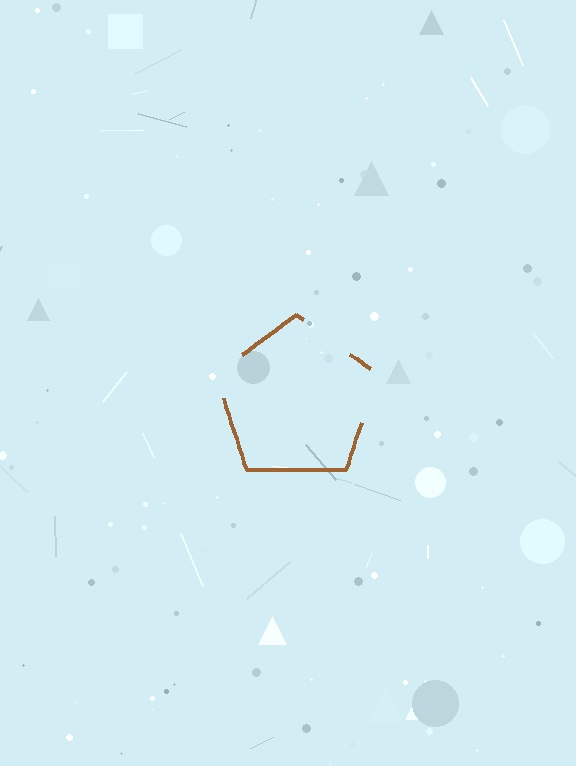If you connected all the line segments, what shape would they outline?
They would outline a pentagon.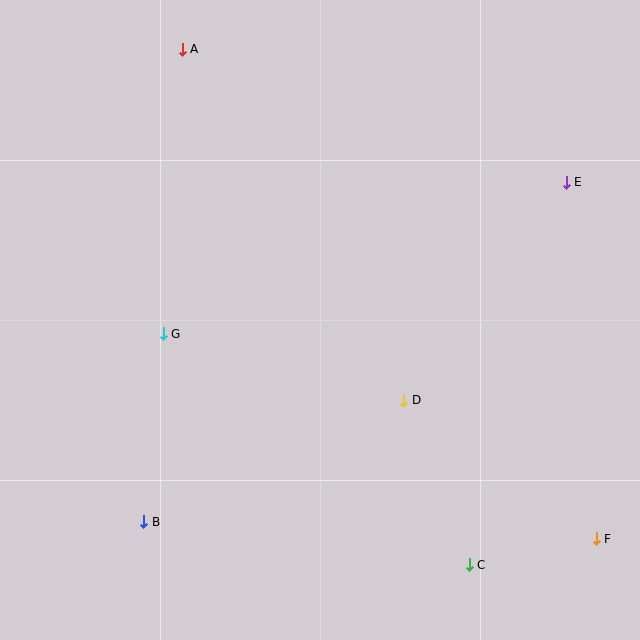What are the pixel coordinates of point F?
Point F is at (596, 539).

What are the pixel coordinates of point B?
Point B is at (144, 522).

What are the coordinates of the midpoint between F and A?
The midpoint between F and A is at (389, 294).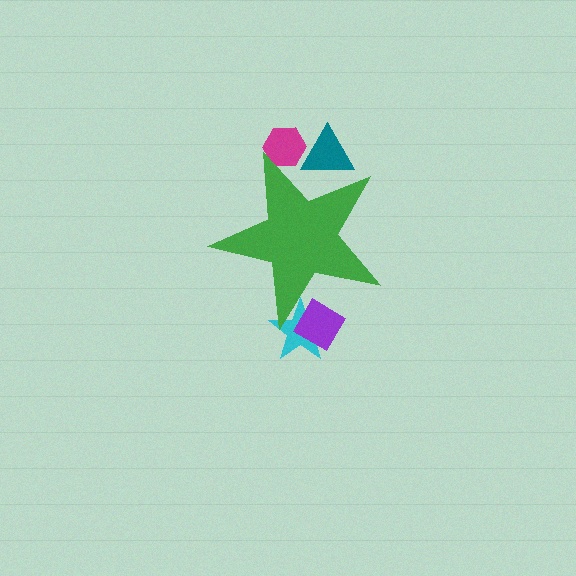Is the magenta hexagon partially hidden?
Yes, the magenta hexagon is partially hidden behind the green star.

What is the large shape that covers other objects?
A green star.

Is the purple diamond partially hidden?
Yes, the purple diamond is partially hidden behind the green star.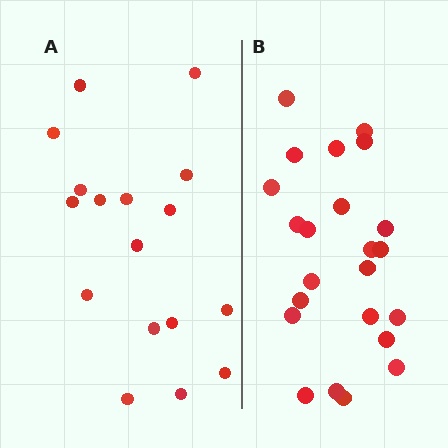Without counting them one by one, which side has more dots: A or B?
Region B (the right region) has more dots.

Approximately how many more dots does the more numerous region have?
Region B has about 6 more dots than region A.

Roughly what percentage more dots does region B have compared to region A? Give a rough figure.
About 35% more.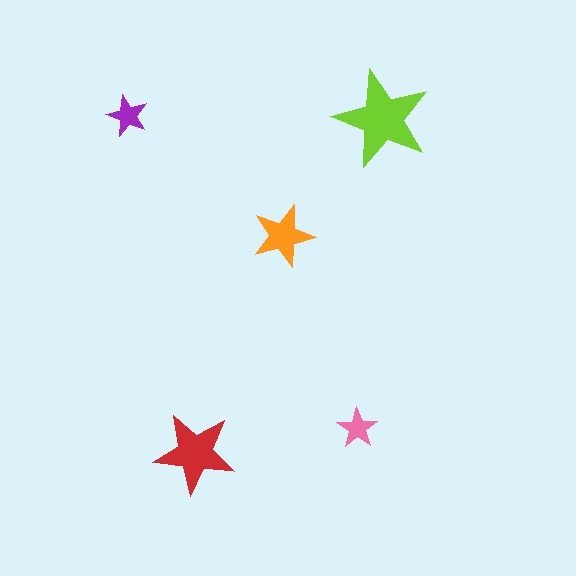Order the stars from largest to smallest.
the lime one, the red one, the orange one, the purple one, the pink one.